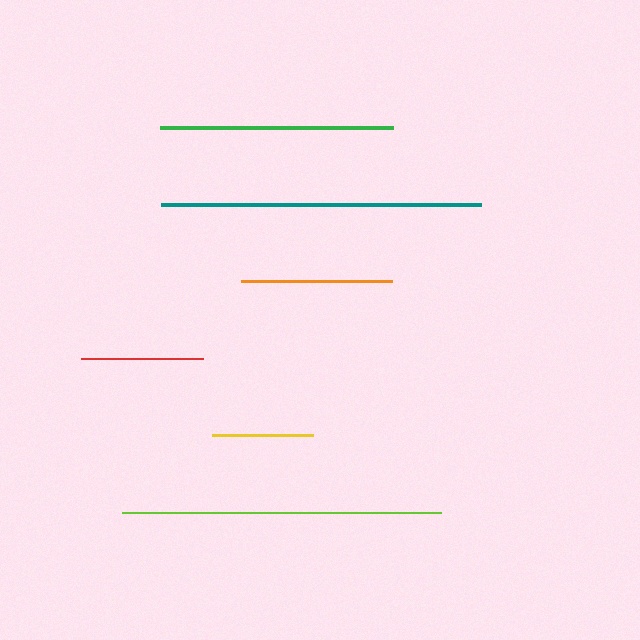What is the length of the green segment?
The green segment is approximately 233 pixels long.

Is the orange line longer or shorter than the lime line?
The lime line is longer than the orange line.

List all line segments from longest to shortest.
From longest to shortest: teal, lime, green, orange, red, yellow.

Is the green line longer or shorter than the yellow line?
The green line is longer than the yellow line.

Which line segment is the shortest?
The yellow line is the shortest at approximately 101 pixels.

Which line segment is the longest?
The teal line is the longest at approximately 320 pixels.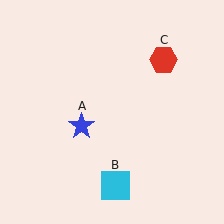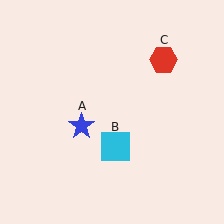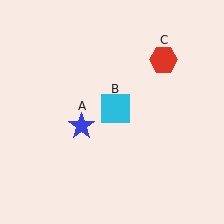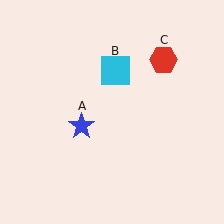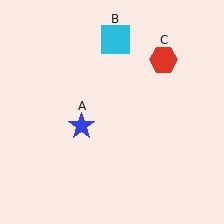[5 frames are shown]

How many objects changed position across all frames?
1 object changed position: cyan square (object B).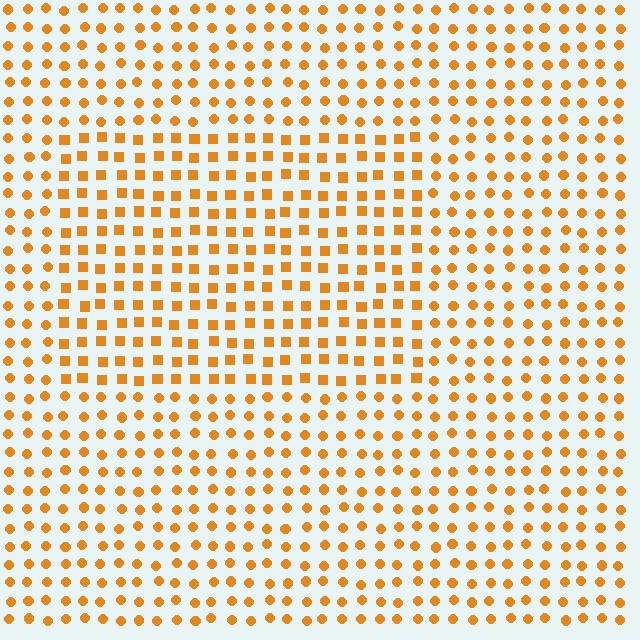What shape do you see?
I see a rectangle.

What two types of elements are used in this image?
The image uses squares inside the rectangle region and circles outside it.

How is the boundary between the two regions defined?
The boundary is defined by a change in element shape: squares inside vs. circles outside. All elements share the same color and spacing.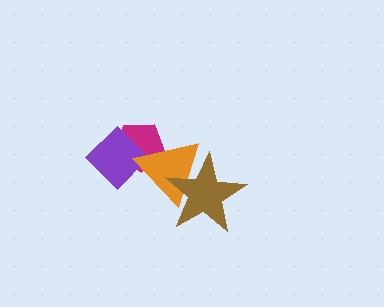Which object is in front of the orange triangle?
The brown star is in front of the orange triangle.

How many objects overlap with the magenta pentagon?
2 objects overlap with the magenta pentagon.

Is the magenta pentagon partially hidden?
Yes, it is partially covered by another shape.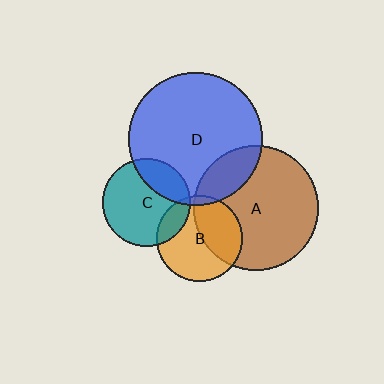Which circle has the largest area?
Circle D (blue).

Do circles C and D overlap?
Yes.